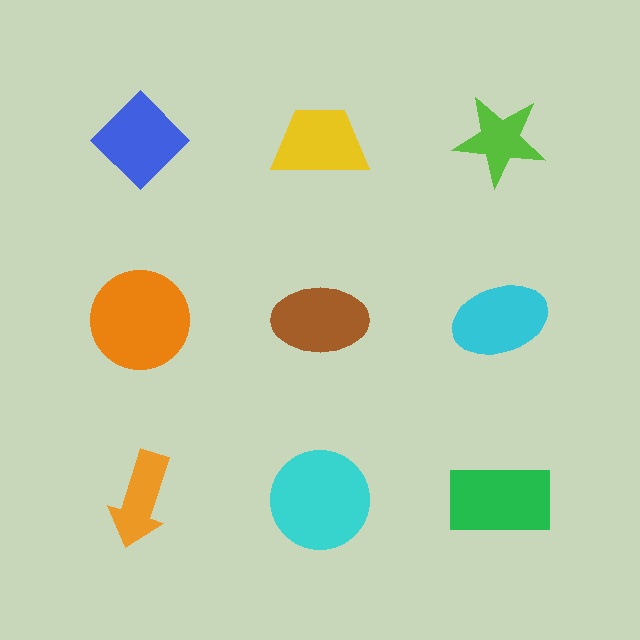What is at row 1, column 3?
A lime star.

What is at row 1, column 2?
A yellow trapezoid.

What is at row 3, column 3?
A green rectangle.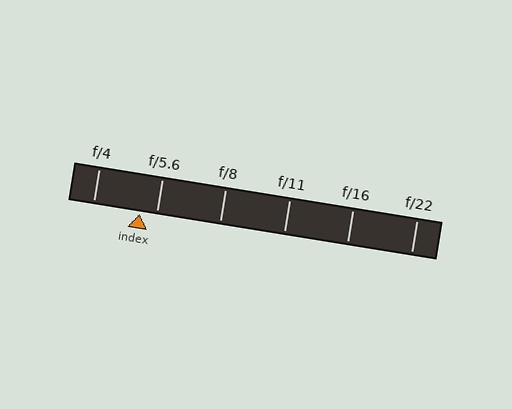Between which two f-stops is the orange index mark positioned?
The index mark is between f/4 and f/5.6.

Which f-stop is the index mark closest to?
The index mark is closest to f/5.6.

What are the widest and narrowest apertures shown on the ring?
The widest aperture shown is f/4 and the narrowest is f/22.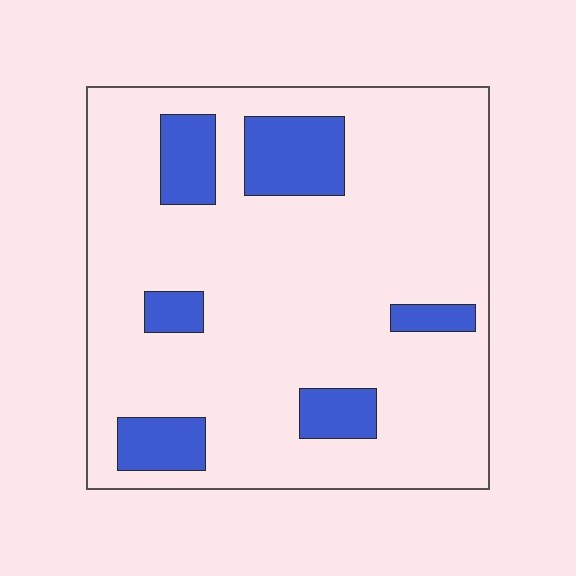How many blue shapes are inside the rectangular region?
6.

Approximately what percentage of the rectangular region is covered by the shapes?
Approximately 15%.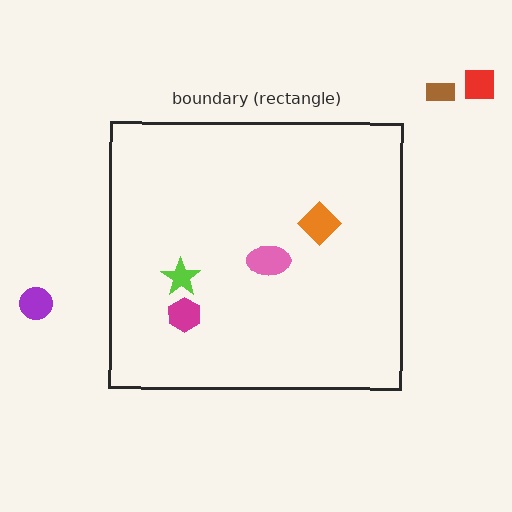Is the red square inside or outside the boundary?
Outside.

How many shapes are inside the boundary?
4 inside, 3 outside.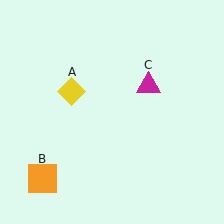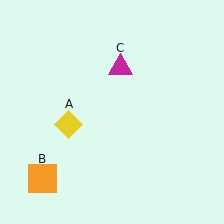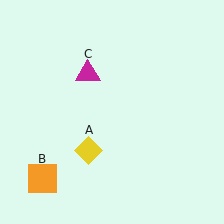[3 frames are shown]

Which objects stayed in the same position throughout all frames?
Orange square (object B) remained stationary.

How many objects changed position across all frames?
2 objects changed position: yellow diamond (object A), magenta triangle (object C).